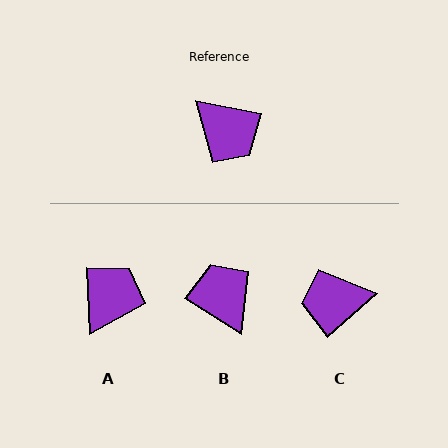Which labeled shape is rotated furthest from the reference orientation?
B, about 159 degrees away.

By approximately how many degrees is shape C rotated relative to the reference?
Approximately 128 degrees clockwise.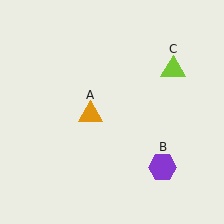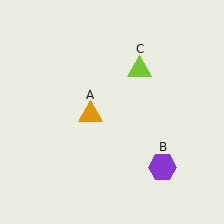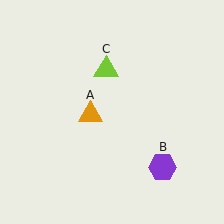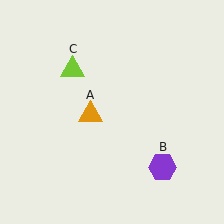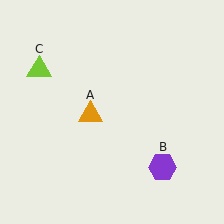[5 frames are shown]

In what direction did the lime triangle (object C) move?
The lime triangle (object C) moved left.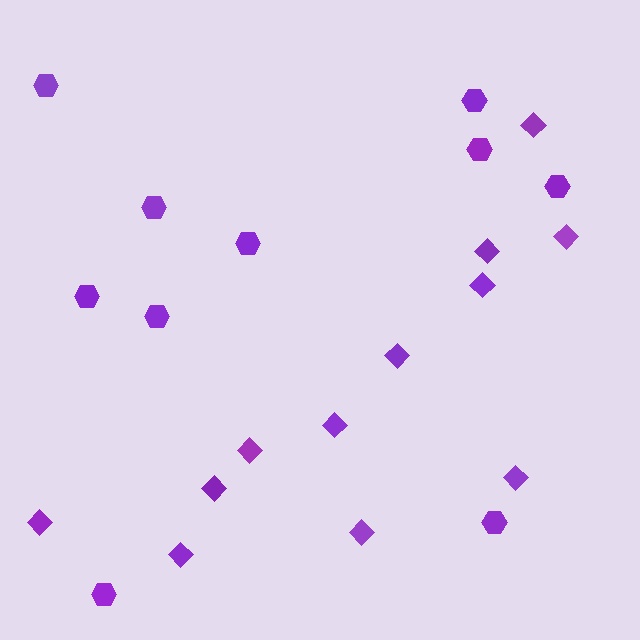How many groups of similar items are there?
There are 2 groups: one group of hexagons (10) and one group of diamonds (12).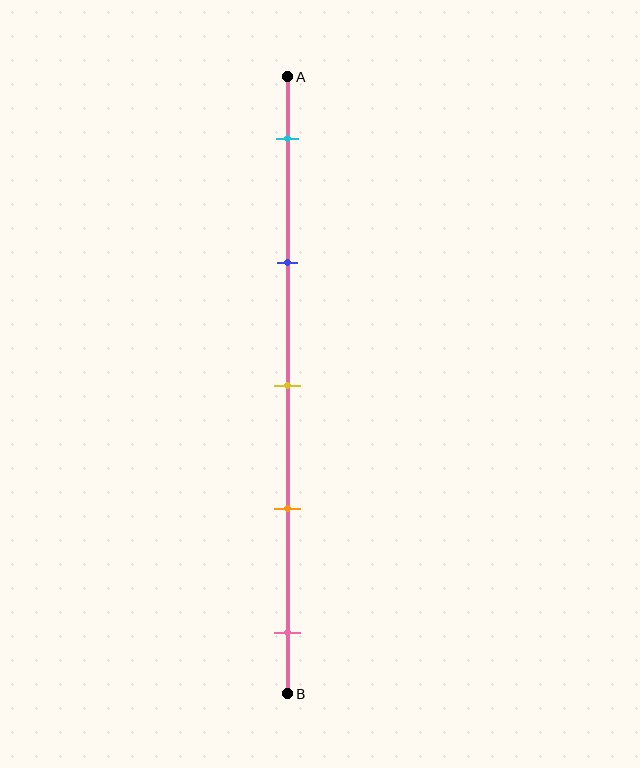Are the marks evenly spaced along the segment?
Yes, the marks are approximately evenly spaced.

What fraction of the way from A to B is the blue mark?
The blue mark is approximately 30% (0.3) of the way from A to B.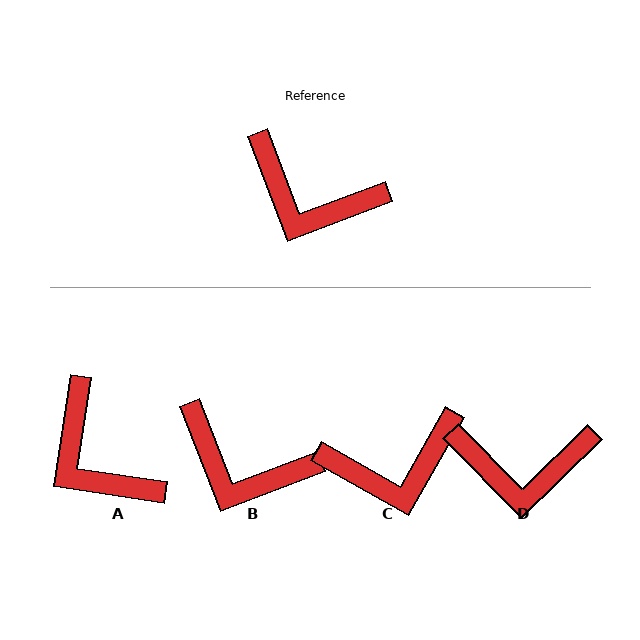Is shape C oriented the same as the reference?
No, it is off by about 40 degrees.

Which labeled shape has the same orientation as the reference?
B.